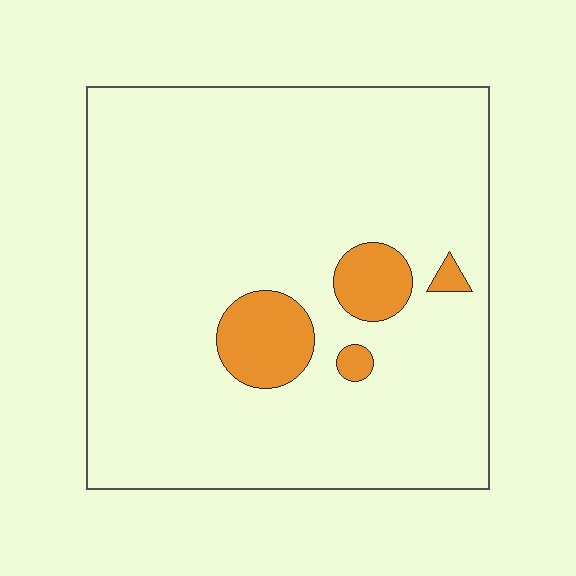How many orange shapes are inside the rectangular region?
4.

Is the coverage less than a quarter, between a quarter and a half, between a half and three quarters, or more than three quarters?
Less than a quarter.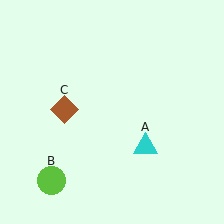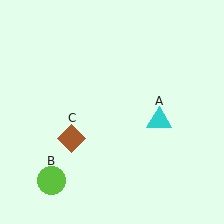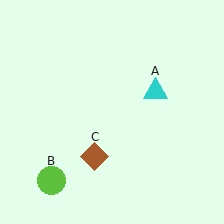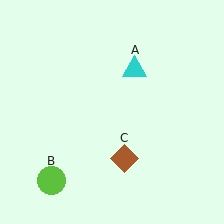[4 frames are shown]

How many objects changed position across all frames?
2 objects changed position: cyan triangle (object A), brown diamond (object C).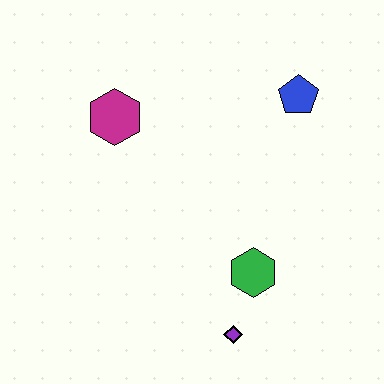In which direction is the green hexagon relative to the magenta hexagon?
The green hexagon is below the magenta hexagon.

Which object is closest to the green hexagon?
The purple diamond is closest to the green hexagon.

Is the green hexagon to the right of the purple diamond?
Yes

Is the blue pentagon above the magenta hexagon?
Yes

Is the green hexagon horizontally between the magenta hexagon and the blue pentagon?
Yes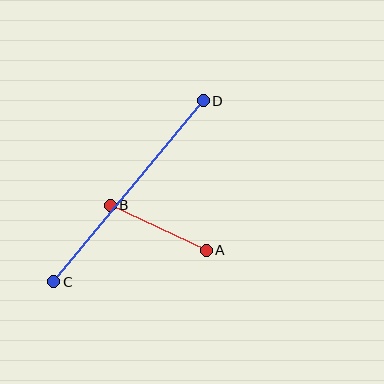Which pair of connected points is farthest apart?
Points C and D are farthest apart.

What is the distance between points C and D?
The distance is approximately 235 pixels.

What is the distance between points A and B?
The distance is approximately 106 pixels.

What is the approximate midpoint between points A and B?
The midpoint is at approximately (158, 228) pixels.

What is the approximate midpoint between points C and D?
The midpoint is at approximately (128, 191) pixels.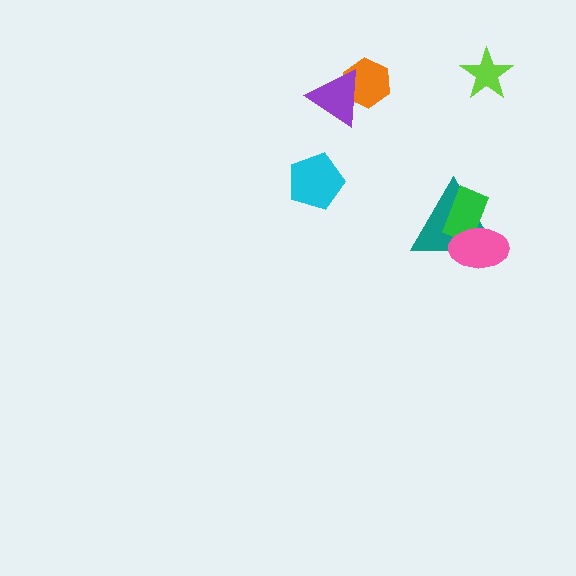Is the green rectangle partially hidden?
Yes, it is partially covered by another shape.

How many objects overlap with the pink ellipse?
2 objects overlap with the pink ellipse.